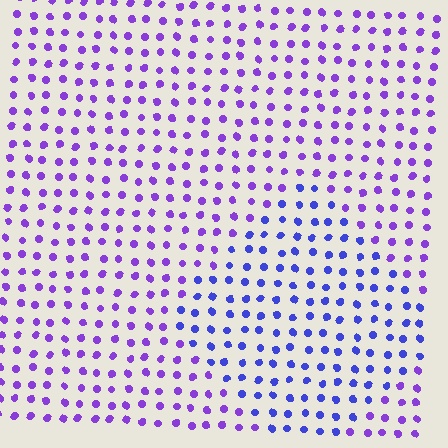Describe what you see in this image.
The image is filled with small purple elements in a uniform arrangement. A diamond-shaped region is visible where the elements are tinted to a slightly different hue, forming a subtle color boundary.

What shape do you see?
I see a diamond.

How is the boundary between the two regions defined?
The boundary is defined purely by a slight shift in hue (about 33 degrees). Spacing, size, and orientation are identical on both sides.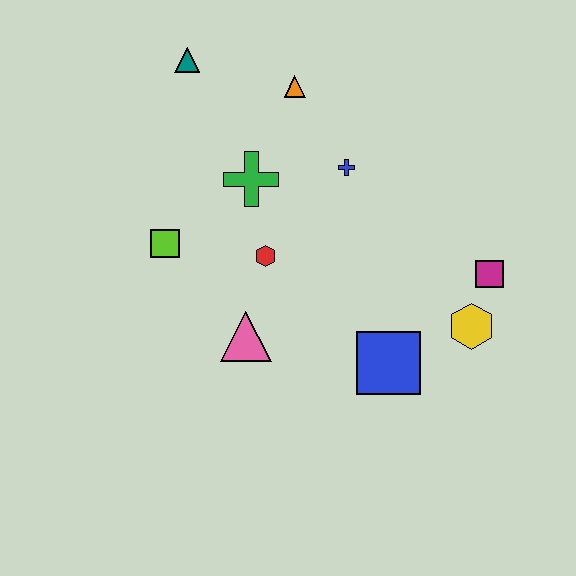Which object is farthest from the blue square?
The teal triangle is farthest from the blue square.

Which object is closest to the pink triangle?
The red hexagon is closest to the pink triangle.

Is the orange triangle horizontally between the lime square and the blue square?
Yes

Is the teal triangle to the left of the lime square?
No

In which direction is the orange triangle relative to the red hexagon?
The orange triangle is above the red hexagon.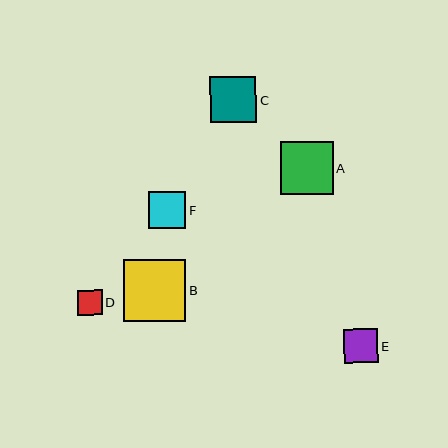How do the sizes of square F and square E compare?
Square F and square E are approximately the same size.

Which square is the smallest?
Square D is the smallest with a size of approximately 25 pixels.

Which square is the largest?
Square B is the largest with a size of approximately 62 pixels.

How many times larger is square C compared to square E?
Square C is approximately 1.3 times the size of square E.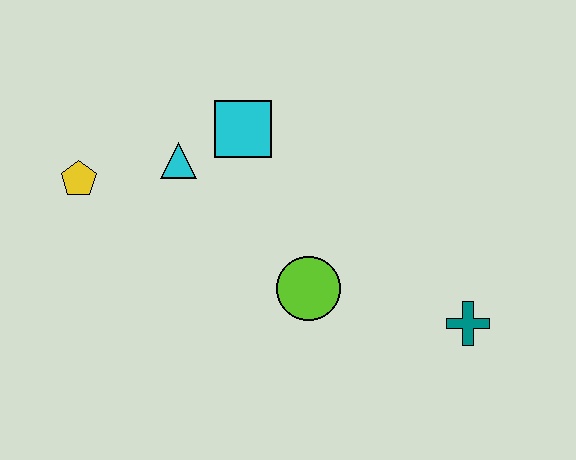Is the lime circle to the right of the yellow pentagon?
Yes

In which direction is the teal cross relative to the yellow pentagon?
The teal cross is to the right of the yellow pentagon.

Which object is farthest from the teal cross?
The yellow pentagon is farthest from the teal cross.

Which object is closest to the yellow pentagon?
The cyan triangle is closest to the yellow pentagon.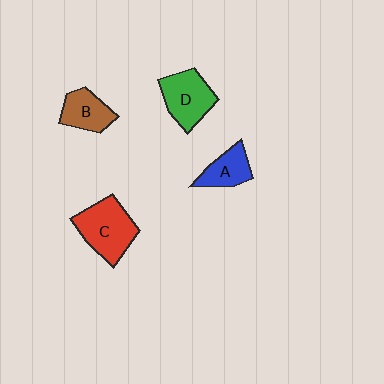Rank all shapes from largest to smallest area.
From largest to smallest: C (red), D (green), B (brown), A (blue).